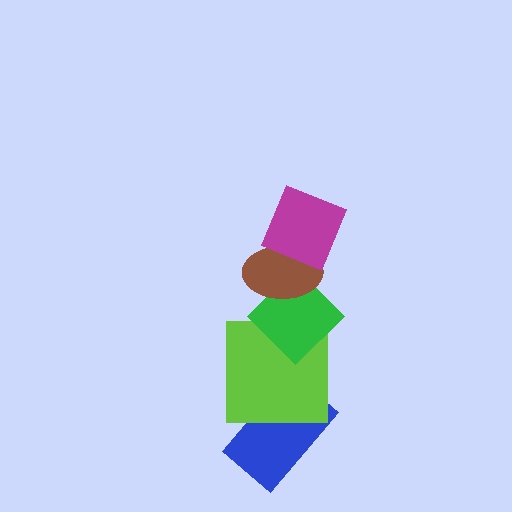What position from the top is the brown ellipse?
The brown ellipse is 2nd from the top.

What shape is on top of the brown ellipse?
The magenta diamond is on top of the brown ellipse.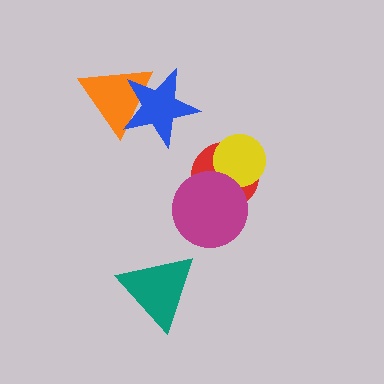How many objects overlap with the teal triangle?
0 objects overlap with the teal triangle.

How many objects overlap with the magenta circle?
2 objects overlap with the magenta circle.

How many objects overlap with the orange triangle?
1 object overlaps with the orange triangle.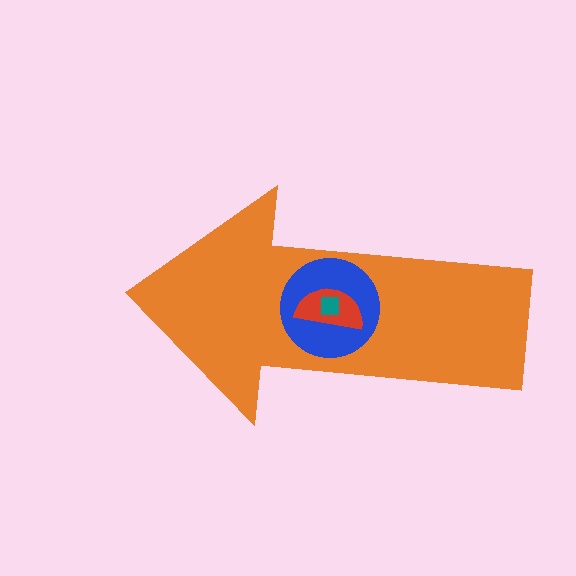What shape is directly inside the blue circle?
The red semicircle.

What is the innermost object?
The teal square.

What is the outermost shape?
The orange arrow.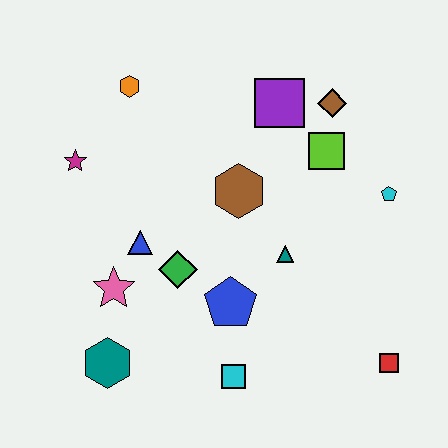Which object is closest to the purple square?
The brown diamond is closest to the purple square.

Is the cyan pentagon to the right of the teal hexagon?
Yes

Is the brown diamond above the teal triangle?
Yes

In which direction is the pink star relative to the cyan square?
The pink star is to the left of the cyan square.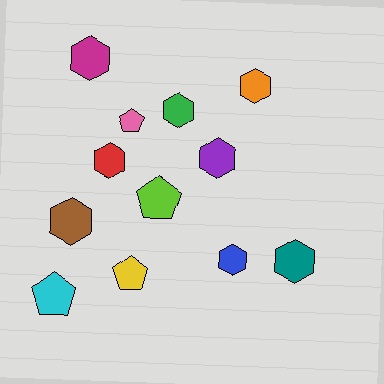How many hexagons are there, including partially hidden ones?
There are 8 hexagons.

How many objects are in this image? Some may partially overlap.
There are 12 objects.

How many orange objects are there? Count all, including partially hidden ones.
There is 1 orange object.